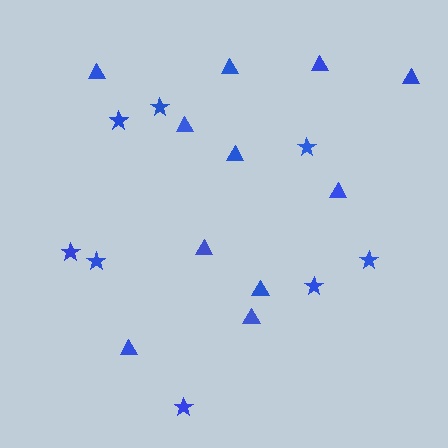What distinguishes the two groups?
There are 2 groups: one group of stars (8) and one group of triangles (11).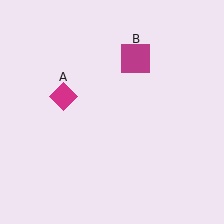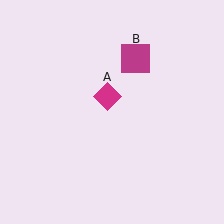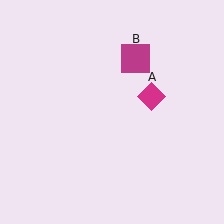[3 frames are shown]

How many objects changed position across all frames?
1 object changed position: magenta diamond (object A).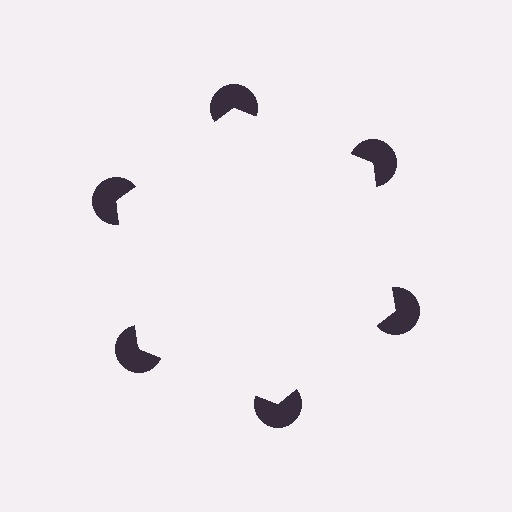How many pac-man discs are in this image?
There are 6 — one at each vertex of the illusory hexagon.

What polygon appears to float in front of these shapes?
An illusory hexagon — its edges are inferred from the aligned wedge cuts in the pac-man discs, not physically drawn.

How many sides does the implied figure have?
6 sides.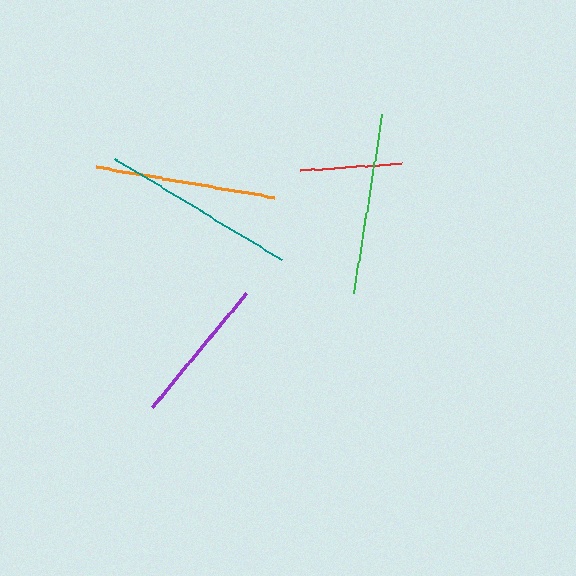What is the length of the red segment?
The red segment is approximately 101 pixels long.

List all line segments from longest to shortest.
From longest to shortest: teal, green, orange, purple, red.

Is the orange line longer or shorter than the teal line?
The teal line is longer than the orange line.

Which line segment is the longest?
The teal line is the longest at approximately 195 pixels.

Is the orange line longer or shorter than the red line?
The orange line is longer than the red line.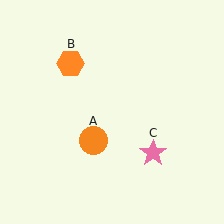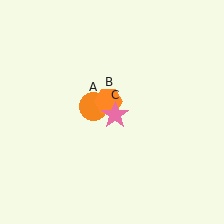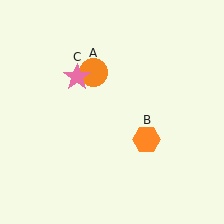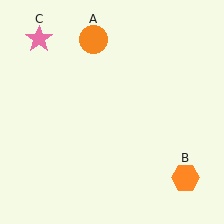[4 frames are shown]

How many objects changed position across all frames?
3 objects changed position: orange circle (object A), orange hexagon (object B), pink star (object C).